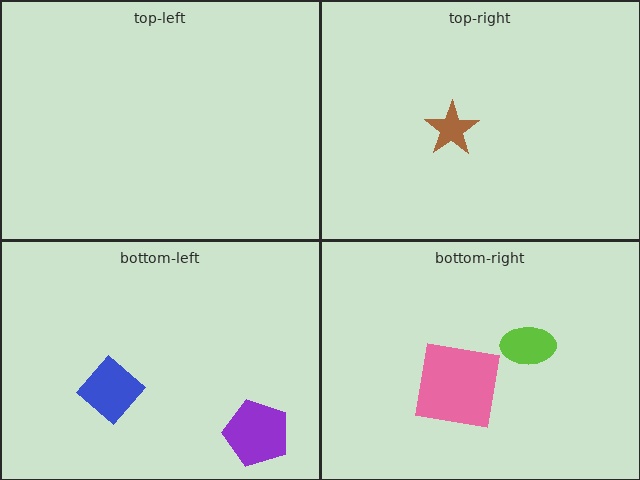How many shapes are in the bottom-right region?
2.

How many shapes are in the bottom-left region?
2.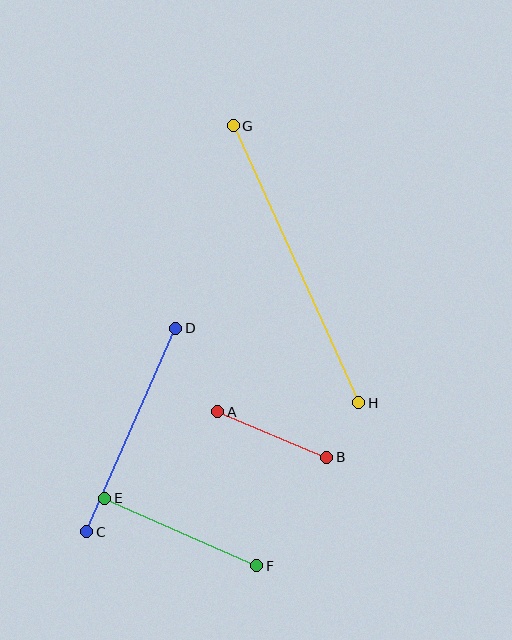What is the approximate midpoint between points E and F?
The midpoint is at approximately (181, 532) pixels.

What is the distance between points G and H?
The distance is approximately 304 pixels.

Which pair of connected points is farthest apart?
Points G and H are farthest apart.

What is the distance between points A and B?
The distance is approximately 118 pixels.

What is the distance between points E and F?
The distance is approximately 166 pixels.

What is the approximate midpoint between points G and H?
The midpoint is at approximately (296, 264) pixels.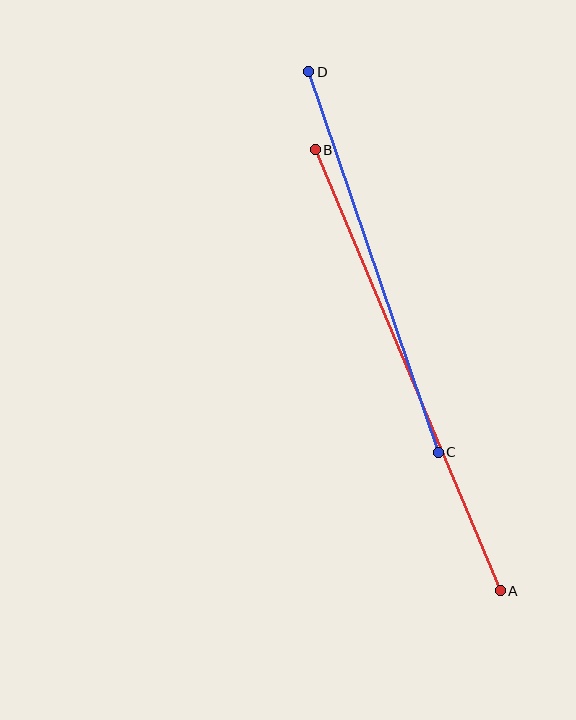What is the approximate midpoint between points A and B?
The midpoint is at approximately (408, 370) pixels.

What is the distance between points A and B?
The distance is approximately 478 pixels.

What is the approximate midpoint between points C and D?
The midpoint is at approximately (373, 262) pixels.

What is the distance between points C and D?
The distance is approximately 402 pixels.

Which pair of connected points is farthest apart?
Points A and B are farthest apart.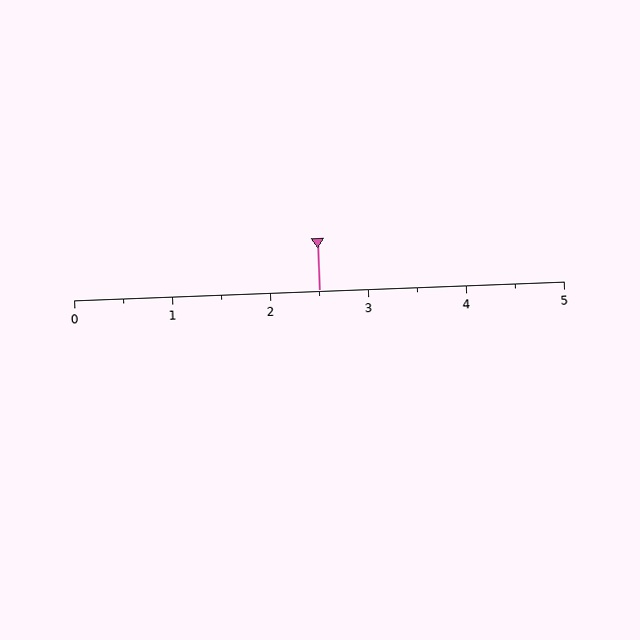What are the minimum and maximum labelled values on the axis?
The axis runs from 0 to 5.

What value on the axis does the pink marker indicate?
The marker indicates approximately 2.5.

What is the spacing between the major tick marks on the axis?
The major ticks are spaced 1 apart.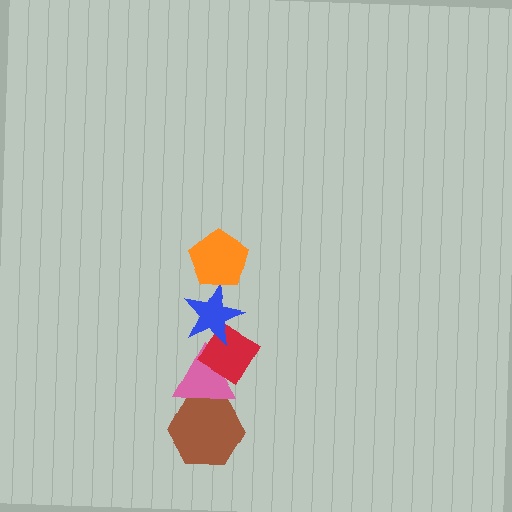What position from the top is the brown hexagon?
The brown hexagon is 5th from the top.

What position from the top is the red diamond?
The red diamond is 3rd from the top.